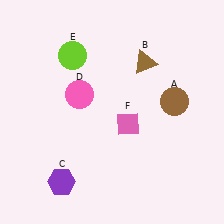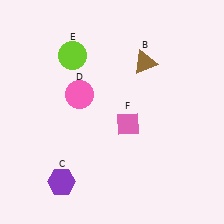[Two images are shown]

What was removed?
The brown circle (A) was removed in Image 2.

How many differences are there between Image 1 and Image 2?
There is 1 difference between the two images.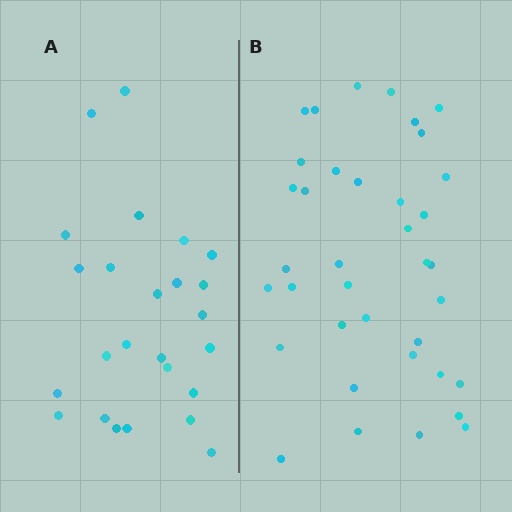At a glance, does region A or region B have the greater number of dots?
Region B (the right region) has more dots.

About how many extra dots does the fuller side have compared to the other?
Region B has roughly 12 or so more dots than region A.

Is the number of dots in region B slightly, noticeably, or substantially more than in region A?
Region B has substantially more. The ratio is roughly 1.5 to 1.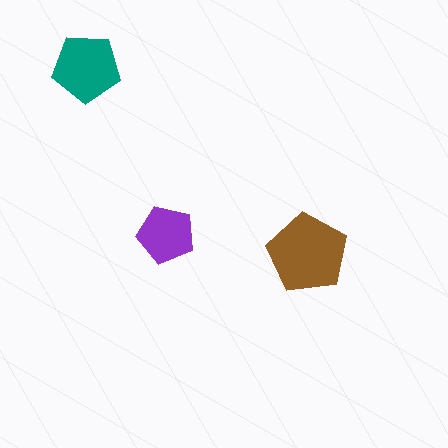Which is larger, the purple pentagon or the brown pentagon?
The brown one.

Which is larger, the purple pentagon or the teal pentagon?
The teal one.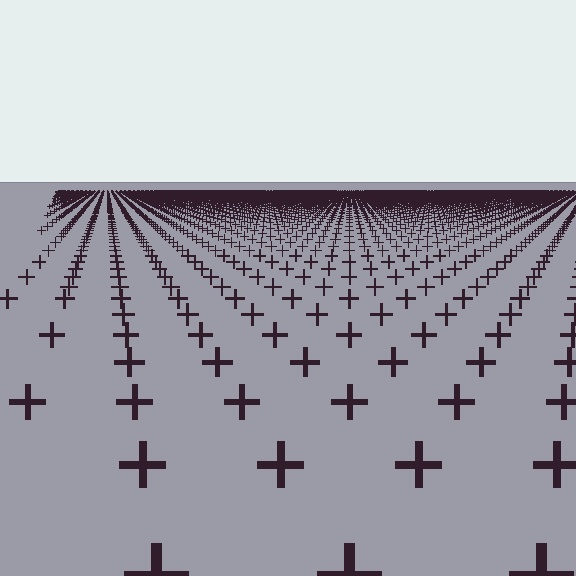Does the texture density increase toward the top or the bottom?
Density increases toward the top.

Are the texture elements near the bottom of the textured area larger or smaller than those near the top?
Larger. Near the bottom, elements are closer to the viewer and appear at a bigger on-screen size.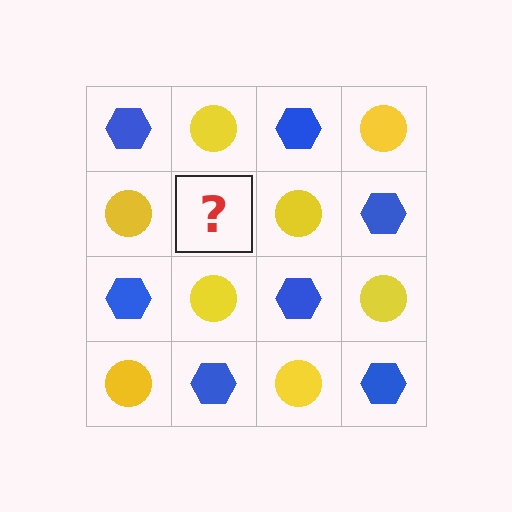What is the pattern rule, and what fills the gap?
The rule is that it alternates blue hexagon and yellow circle in a checkerboard pattern. The gap should be filled with a blue hexagon.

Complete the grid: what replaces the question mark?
The question mark should be replaced with a blue hexagon.